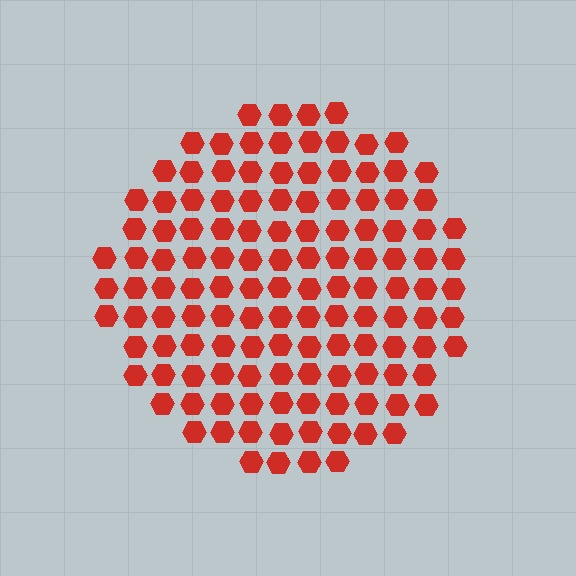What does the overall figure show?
The overall figure shows a circle.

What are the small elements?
The small elements are hexagons.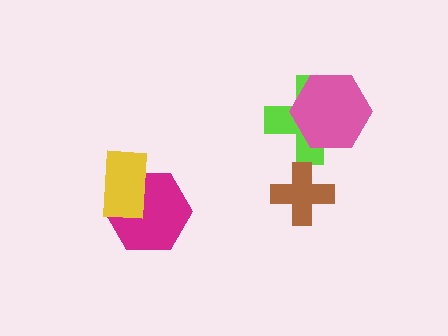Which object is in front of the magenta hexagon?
The yellow rectangle is in front of the magenta hexagon.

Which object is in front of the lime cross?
The pink hexagon is in front of the lime cross.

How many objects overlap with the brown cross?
0 objects overlap with the brown cross.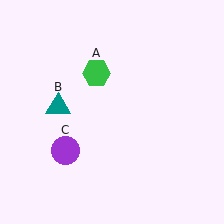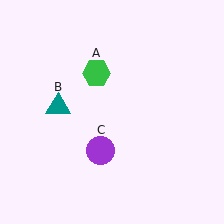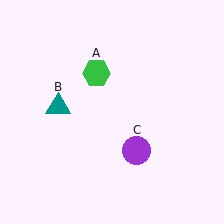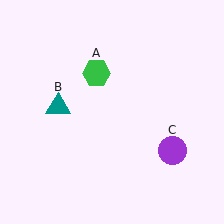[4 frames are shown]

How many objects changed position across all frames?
1 object changed position: purple circle (object C).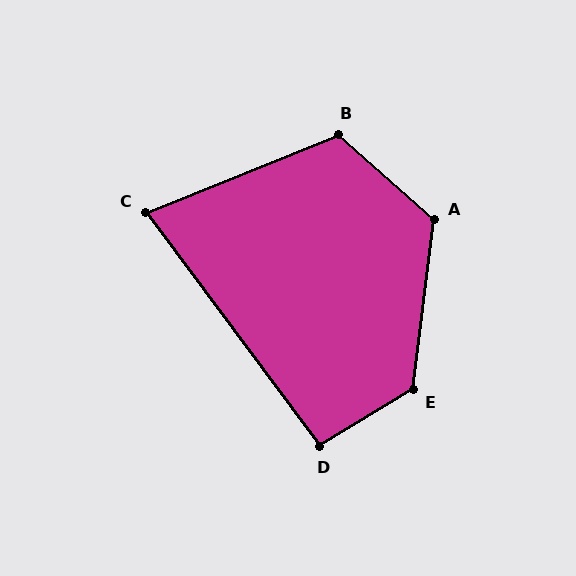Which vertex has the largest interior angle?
E, at approximately 128 degrees.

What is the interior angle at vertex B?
Approximately 116 degrees (obtuse).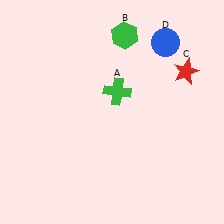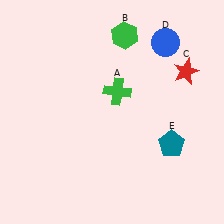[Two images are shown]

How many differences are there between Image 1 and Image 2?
There is 1 difference between the two images.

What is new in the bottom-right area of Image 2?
A teal pentagon (E) was added in the bottom-right area of Image 2.